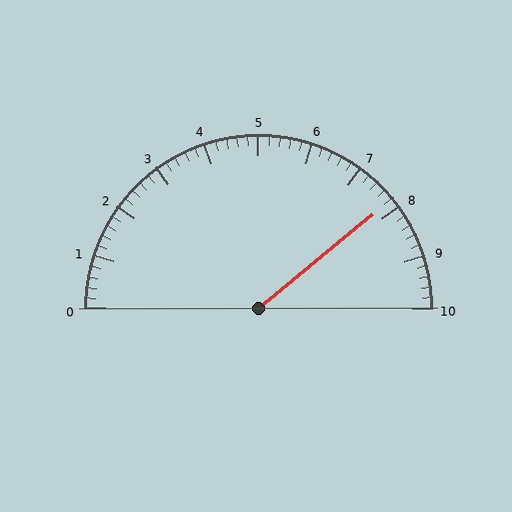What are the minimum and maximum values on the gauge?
The gauge ranges from 0 to 10.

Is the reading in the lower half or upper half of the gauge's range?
The reading is in the upper half of the range (0 to 10).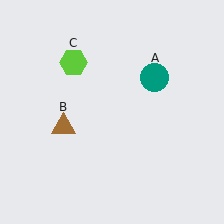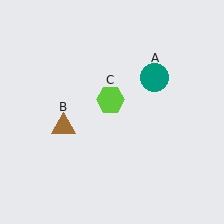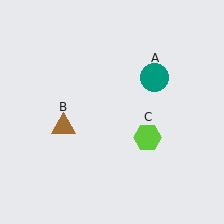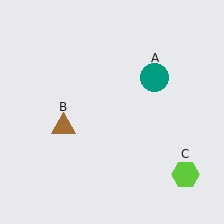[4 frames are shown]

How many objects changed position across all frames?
1 object changed position: lime hexagon (object C).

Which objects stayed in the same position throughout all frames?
Teal circle (object A) and brown triangle (object B) remained stationary.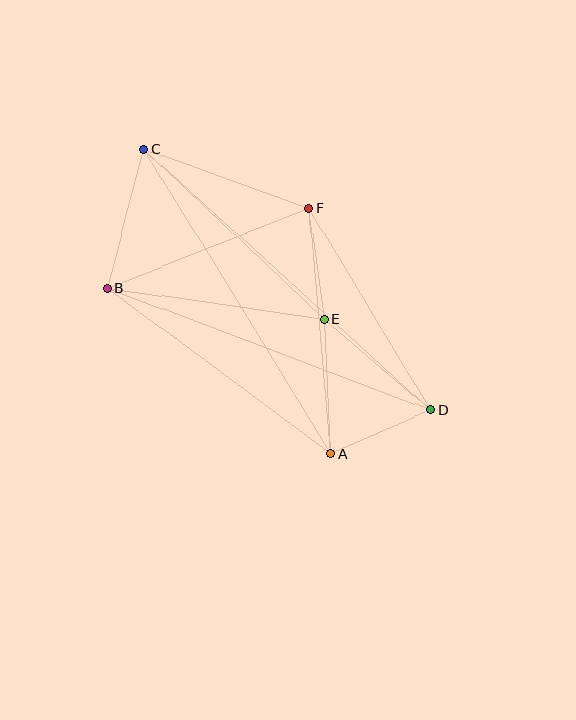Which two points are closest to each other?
Points A and D are closest to each other.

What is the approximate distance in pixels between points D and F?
The distance between D and F is approximately 236 pixels.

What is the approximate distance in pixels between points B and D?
The distance between B and D is approximately 346 pixels.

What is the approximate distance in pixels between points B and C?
The distance between B and C is approximately 144 pixels.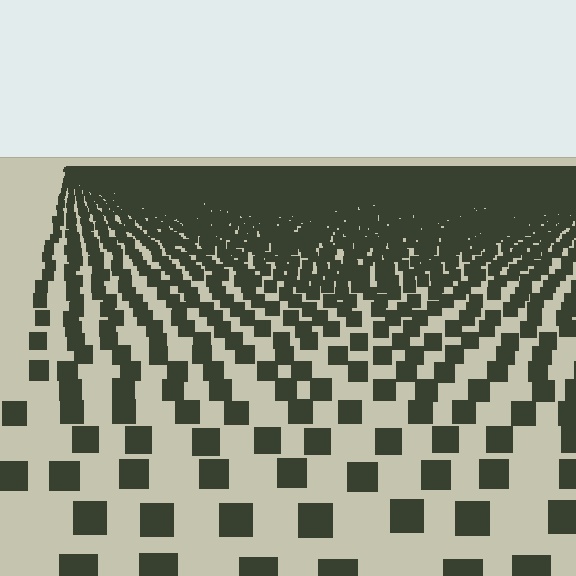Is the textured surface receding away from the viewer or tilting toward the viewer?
The surface is receding away from the viewer. Texture elements get smaller and denser toward the top.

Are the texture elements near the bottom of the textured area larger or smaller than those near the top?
Larger. Near the bottom, elements are closer to the viewer and appear at a bigger on-screen size.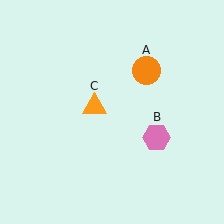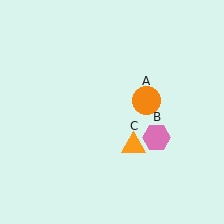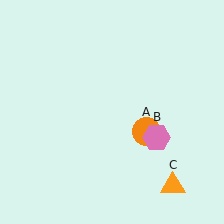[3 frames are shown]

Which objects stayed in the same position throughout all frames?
Pink hexagon (object B) remained stationary.